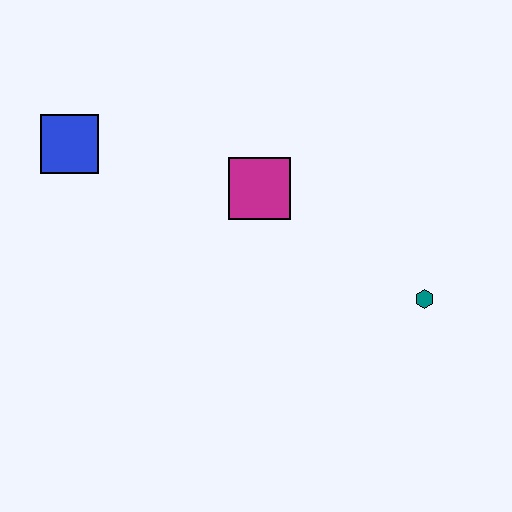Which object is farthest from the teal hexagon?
The blue square is farthest from the teal hexagon.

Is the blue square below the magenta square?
No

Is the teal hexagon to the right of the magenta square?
Yes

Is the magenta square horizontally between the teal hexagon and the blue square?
Yes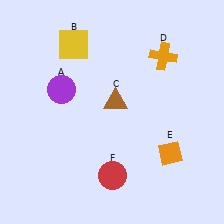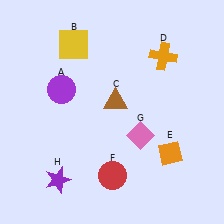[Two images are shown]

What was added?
A pink diamond (G), a purple star (H) were added in Image 2.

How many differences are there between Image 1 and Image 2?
There are 2 differences between the two images.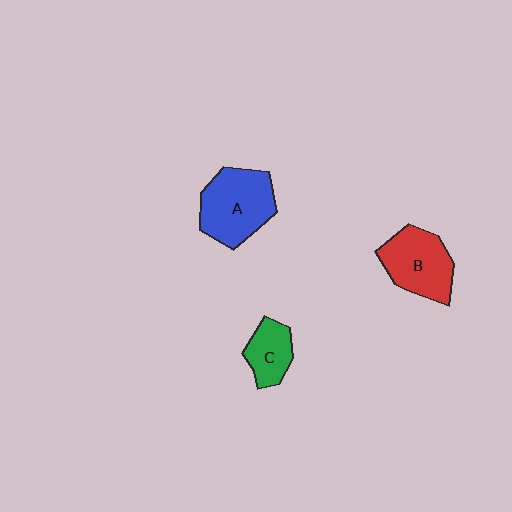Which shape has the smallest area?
Shape C (green).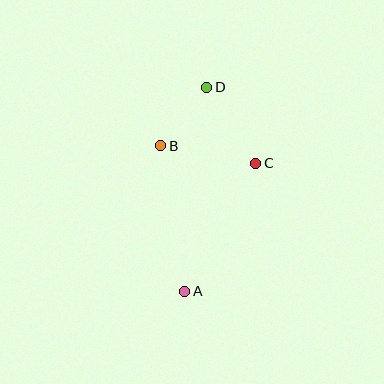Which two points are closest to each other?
Points B and D are closest to each other.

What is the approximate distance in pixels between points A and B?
The distance between A and B is approximately 147 pixels.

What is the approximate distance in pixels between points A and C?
The distance between A and C is approximately 146 pixels.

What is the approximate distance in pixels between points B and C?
The distance between B and C is approximately 97 pixels.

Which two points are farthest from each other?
Points A and D are farthest from each other.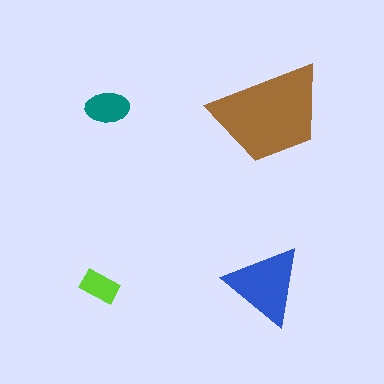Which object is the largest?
The brown trapezoid.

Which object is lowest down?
The lime rectangle is bottommost.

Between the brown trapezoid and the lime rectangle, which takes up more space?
The brown trapezoid.